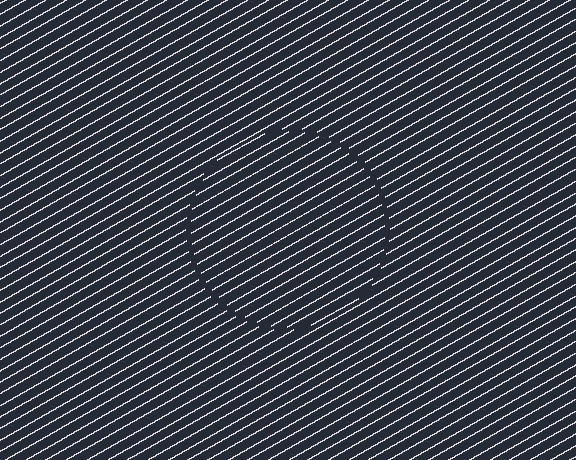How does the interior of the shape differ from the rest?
The interior of the shape contains the same grating, shifted by half a period — the contour is defined by the phase discontinuity where line-ends from the inner and outer gratings abut.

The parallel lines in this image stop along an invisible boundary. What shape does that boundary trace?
An illusory circle. The interior of the shape contains the same grating, shifted by half a period — the contour is defined by the phase discontinuity where line-ends from the inner and outer gratings abut.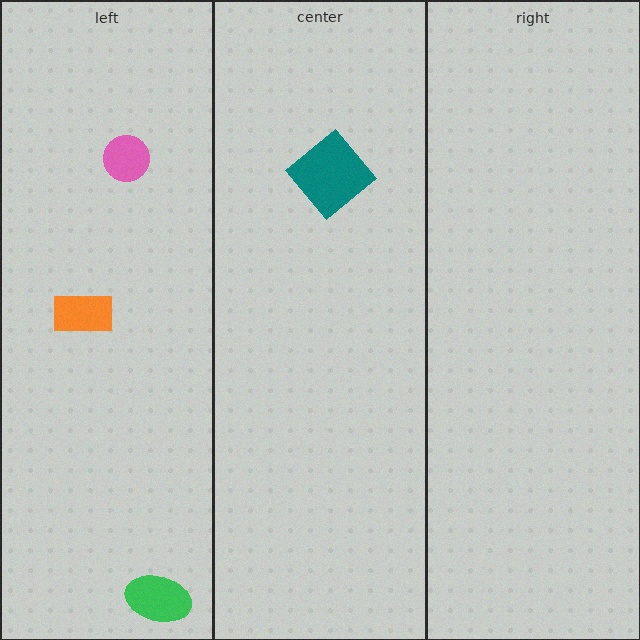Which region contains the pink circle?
The left region.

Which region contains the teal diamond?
The center region.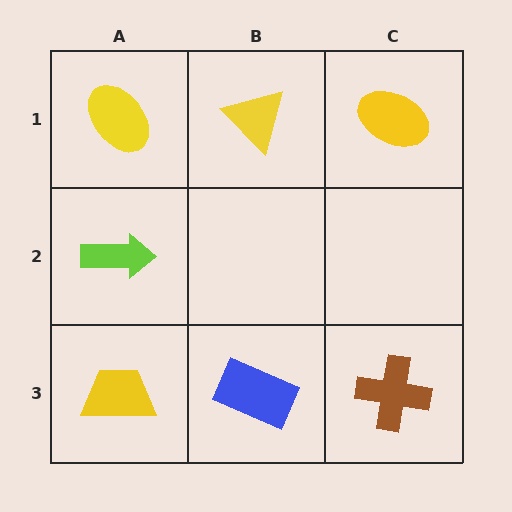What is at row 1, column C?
A yellow ellipse.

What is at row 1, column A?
A yellow ellipse.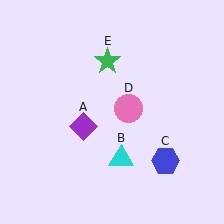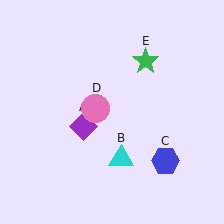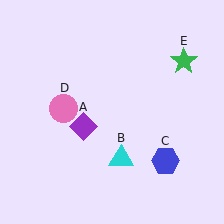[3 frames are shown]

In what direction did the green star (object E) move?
The green star (object E) moved right.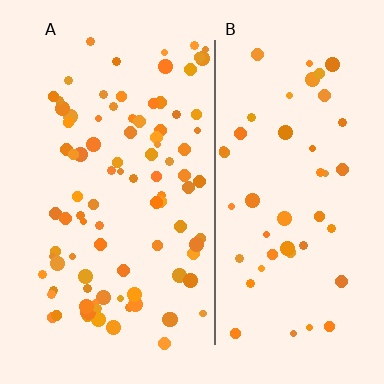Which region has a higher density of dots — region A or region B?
A (the left).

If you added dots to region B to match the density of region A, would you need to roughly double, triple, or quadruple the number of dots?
Approximately double.